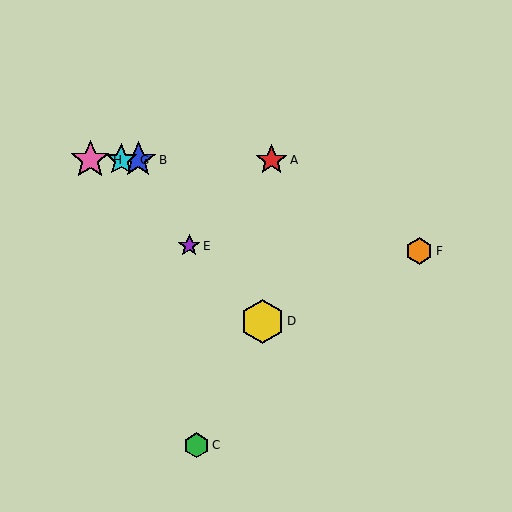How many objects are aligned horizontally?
4 objects (A, B, G, H) are aligned horizontally.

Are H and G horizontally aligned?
Yes, both are at y≈160.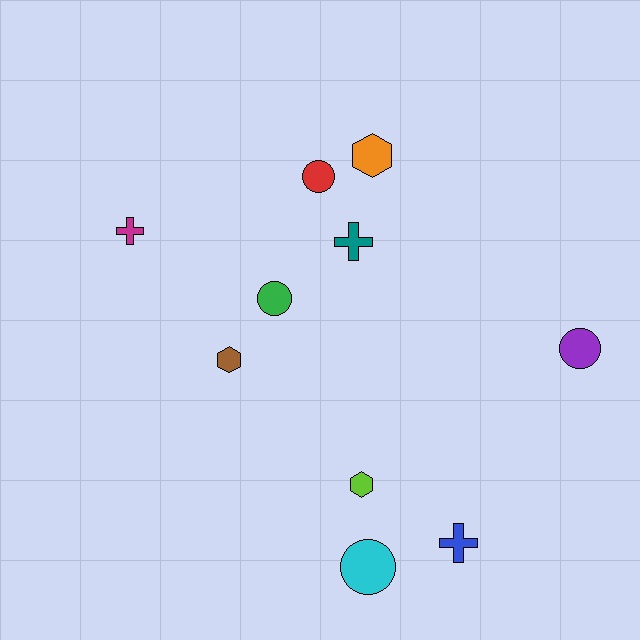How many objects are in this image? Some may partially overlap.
There are 10 objects.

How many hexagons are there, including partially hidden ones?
There are 3 hexagons.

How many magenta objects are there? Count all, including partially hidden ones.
There is 1 magenta object.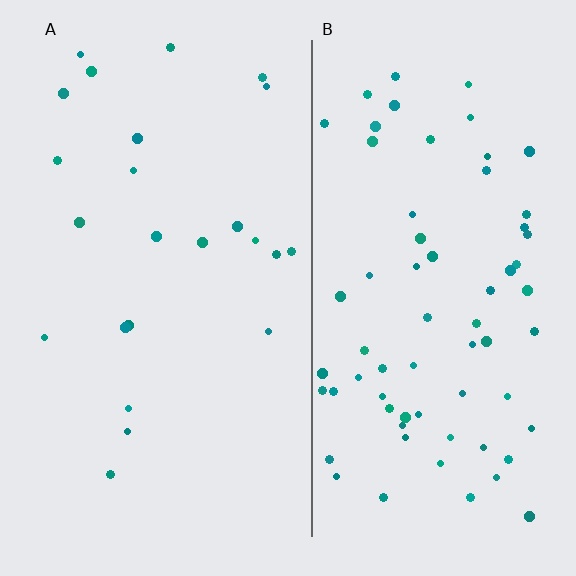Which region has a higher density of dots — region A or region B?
B (the right).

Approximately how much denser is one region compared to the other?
Approximately 3.0× — region B over region A.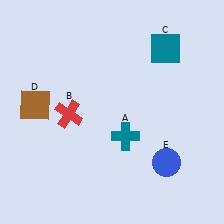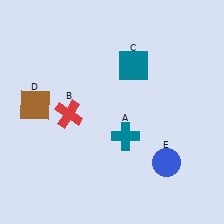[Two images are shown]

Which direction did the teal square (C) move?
The teal square (C) moved left.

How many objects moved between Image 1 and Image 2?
1 object moved between the two images.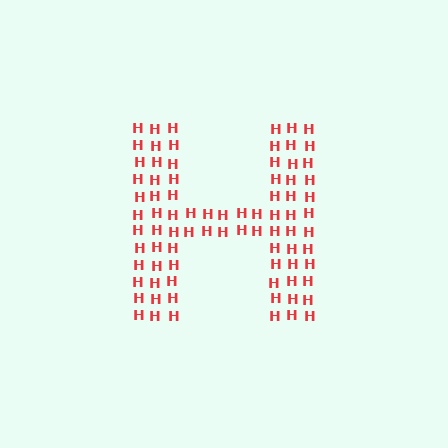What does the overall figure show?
The overall figure shows the letter H.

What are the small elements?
The small elements are letter H's.